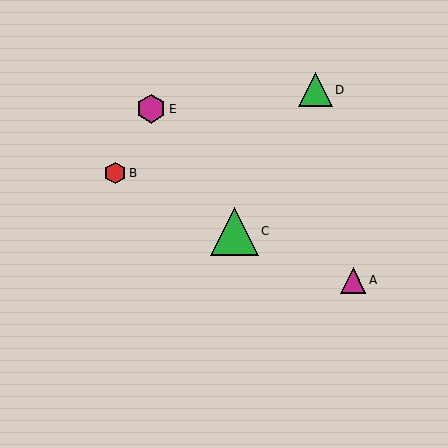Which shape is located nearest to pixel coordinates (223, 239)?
The green triangle (labeled C) at (234, 231) is nearest to that location.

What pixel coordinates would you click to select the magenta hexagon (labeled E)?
Click at (151, 109) to select the magenta hexagon E.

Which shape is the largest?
The green triangle (labeled C) is the largest.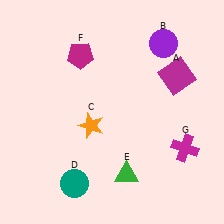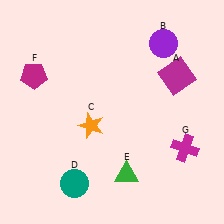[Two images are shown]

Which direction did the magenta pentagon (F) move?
The magenta pentagon (F) moved left.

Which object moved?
The magenta pentagon (F) moved left.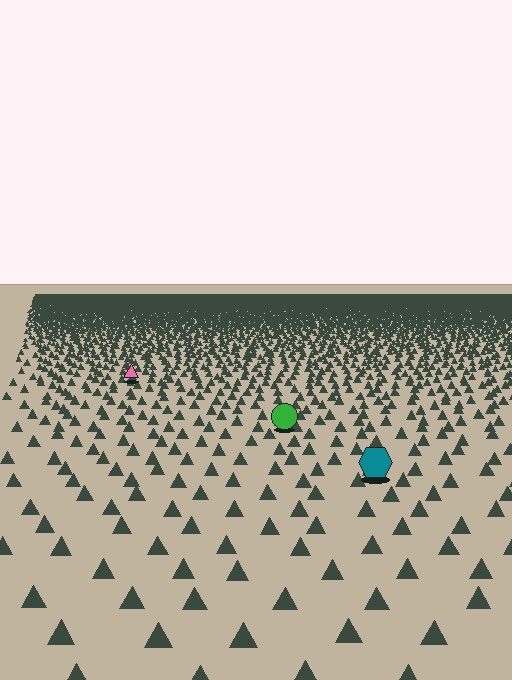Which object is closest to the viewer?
The teal hexagon is closest. The texture marks near it are larger and more spread out.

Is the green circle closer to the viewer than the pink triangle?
Yes. The green circle is closer — you can tell from the texture gradient: the ground texture is coarser near it.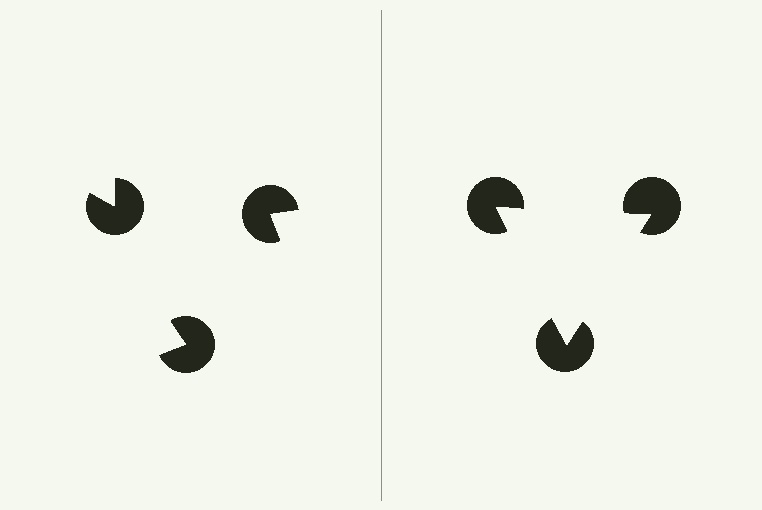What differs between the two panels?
The pac-man discs are positioned identically on both sides; only the wedge orientations differ. On the right they align to a triangle; on the left they are misaligned.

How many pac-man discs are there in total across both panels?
6 — 3 on each side.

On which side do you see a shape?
An illusory triangle appears on the right side. On the left side the wedge cuts are rotated, so no coherent shape forms.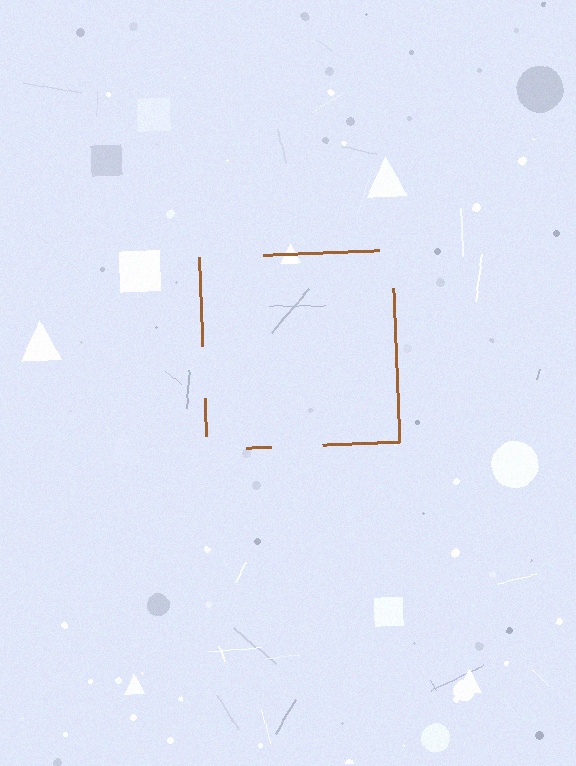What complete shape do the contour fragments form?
The contour fragments form a square.